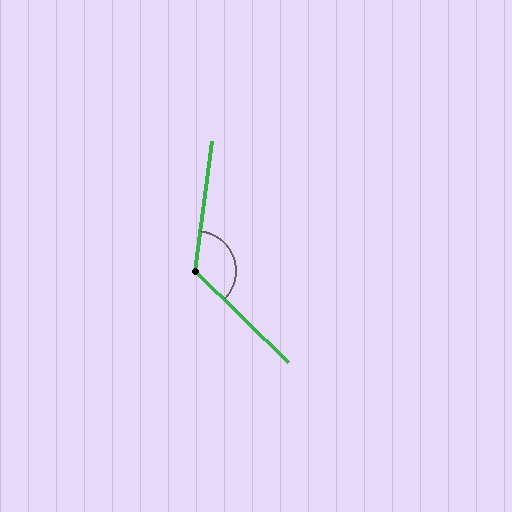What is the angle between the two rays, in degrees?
Approximately 127 degrees.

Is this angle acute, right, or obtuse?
It is obtuse.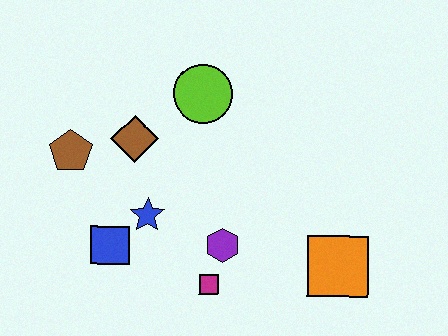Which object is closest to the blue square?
The blue star is closest to the blue square.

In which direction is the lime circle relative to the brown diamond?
The lime circle is to the right of the brown diamond.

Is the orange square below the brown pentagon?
Yes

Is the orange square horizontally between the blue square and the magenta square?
No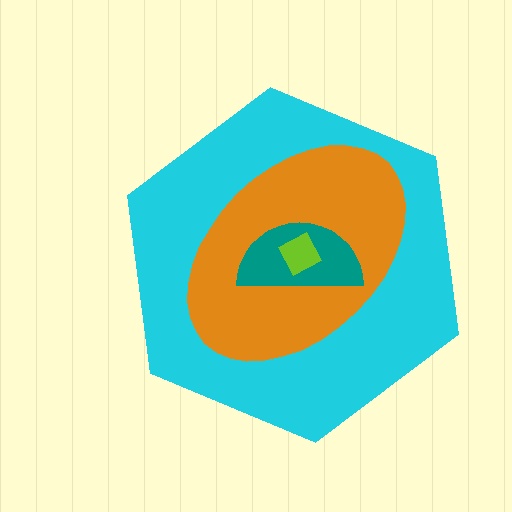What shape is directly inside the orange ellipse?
The teal semicircle.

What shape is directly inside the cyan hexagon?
The orange ellipse.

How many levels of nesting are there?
4.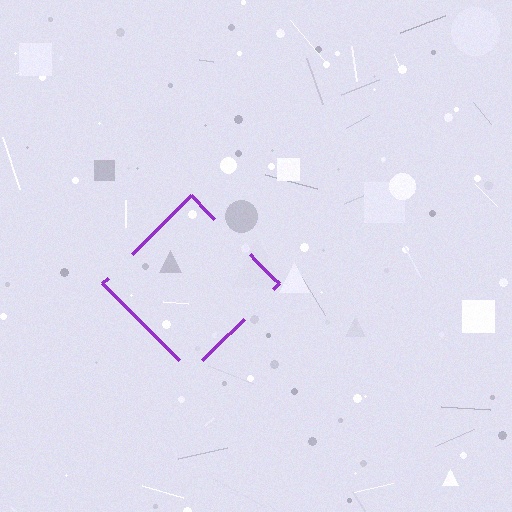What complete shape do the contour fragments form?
The contour fragments form a diamond.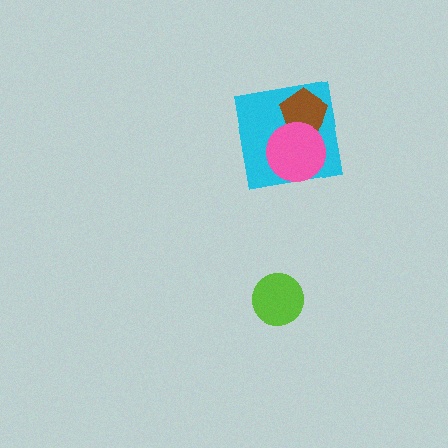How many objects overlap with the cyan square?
2 objects overlap with the cyan square.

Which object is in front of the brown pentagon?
The pink circle is in front of the brown pentagon.